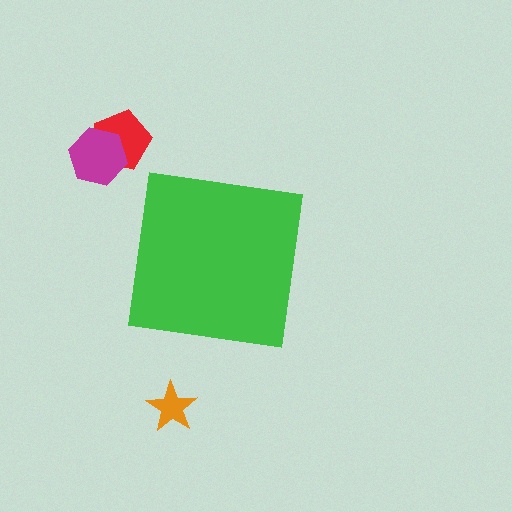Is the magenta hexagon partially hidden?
No, the magenta hexagon is fully visible.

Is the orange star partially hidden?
No, the orange star is fully visible.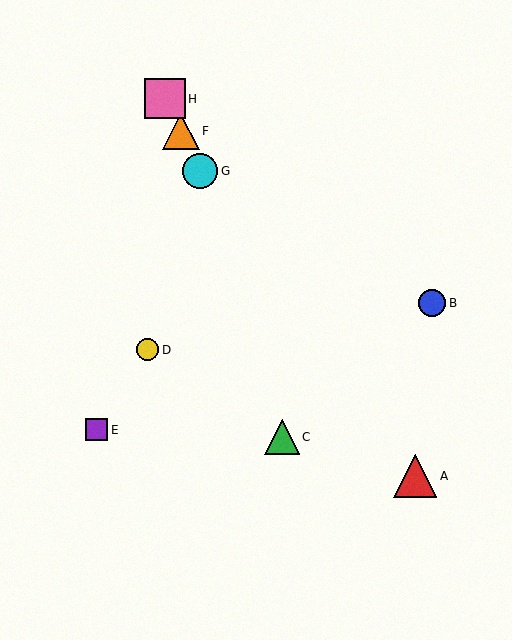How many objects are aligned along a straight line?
3 objects (F, G, H) are aligned along a straight line.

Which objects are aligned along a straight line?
Objects F, G, H are aligned along a straight line.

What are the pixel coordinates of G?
Object G is at (200, 171).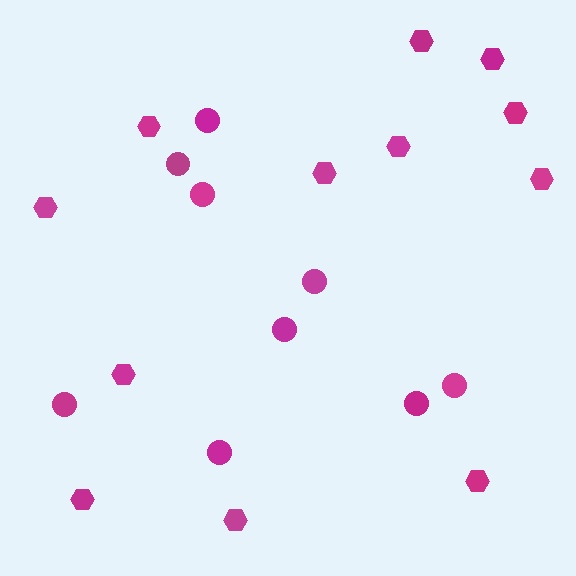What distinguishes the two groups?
There are 2 groups: one group of hexagons (12) and one group of circles (9).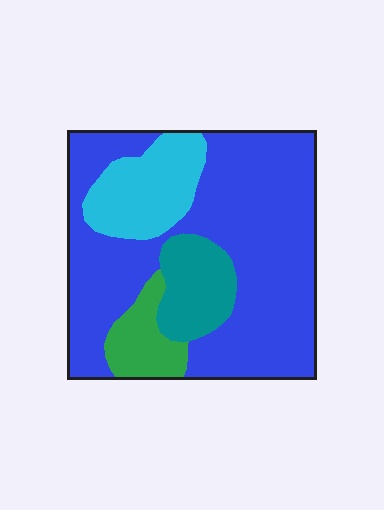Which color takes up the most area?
Blue, at roughly 65%.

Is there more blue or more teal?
Blue.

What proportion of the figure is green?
Green covers 8% of the figure.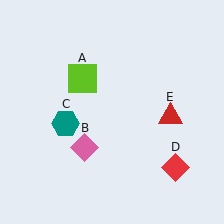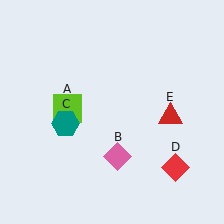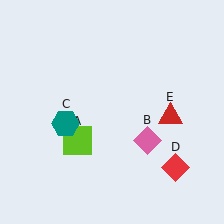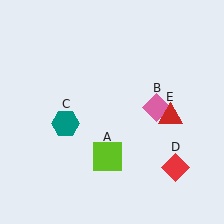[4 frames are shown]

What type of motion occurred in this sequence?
The lime square (object A), pink diamond (object B) rotated counterclockwise around the center of the scene.